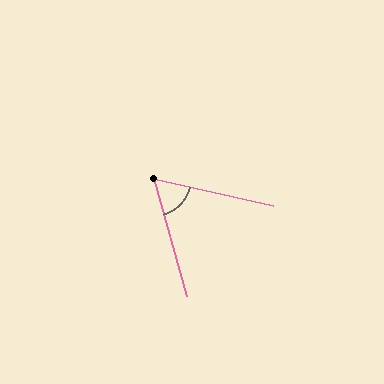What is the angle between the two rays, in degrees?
Approximately 61 degrees.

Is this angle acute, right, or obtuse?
It is acute.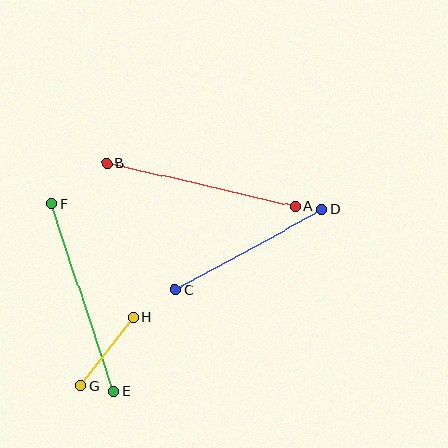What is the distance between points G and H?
The distance is approximately 86 pixels.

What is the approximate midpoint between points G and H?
The midpoint is at approximately (107, 352) pixels.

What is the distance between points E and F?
The distance is approximately 197 pixels.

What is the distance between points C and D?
The distance is approximately 167 pixels.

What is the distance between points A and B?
The distance is approximately 193 pixels.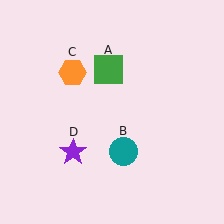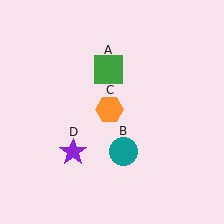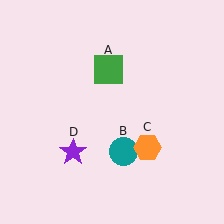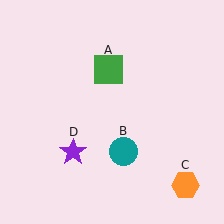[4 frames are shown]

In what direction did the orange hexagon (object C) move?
The orange hexagon (object C) moved down and to the right.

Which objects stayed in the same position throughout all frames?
Green square (object A) and teal circle (object B) and purple star (object D) remained stationary.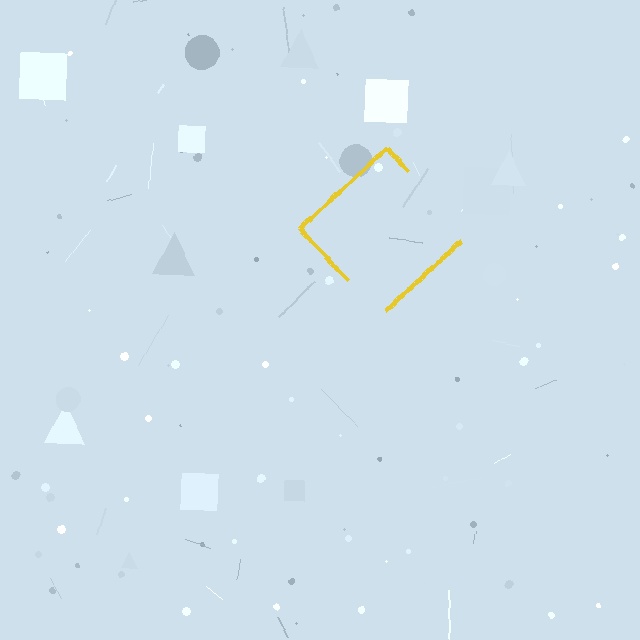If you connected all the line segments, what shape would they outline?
They would outline a diamond.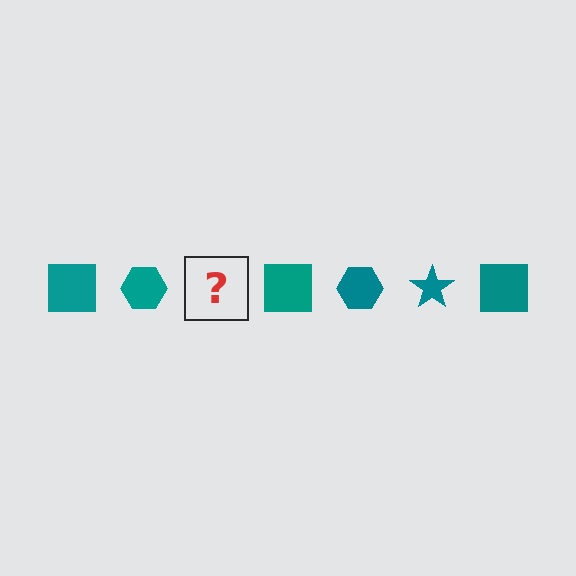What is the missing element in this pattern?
The missing element is a teal star.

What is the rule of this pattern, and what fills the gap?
The rule is that the pattern cycles through square, hexagon, star shapes in teal. The gap should be filled with a teal star.